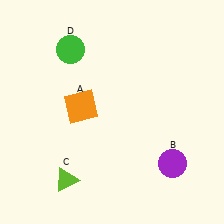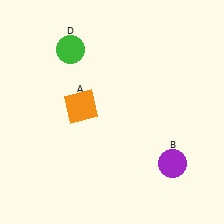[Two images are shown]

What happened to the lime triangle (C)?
The lime triangle (C) was removed in Image 2. It was in the bottom-left area of Image 1.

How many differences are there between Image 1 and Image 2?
There is 1 difference between the two images.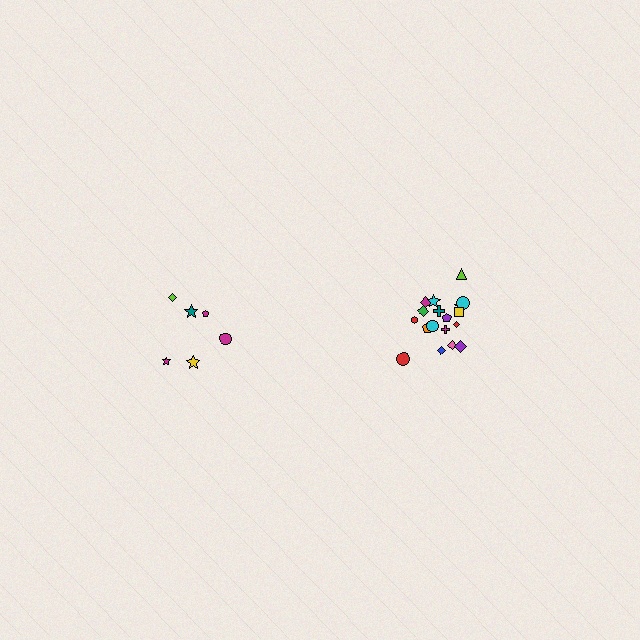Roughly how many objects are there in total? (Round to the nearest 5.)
Roughly 25 objects in total.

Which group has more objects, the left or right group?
The right group.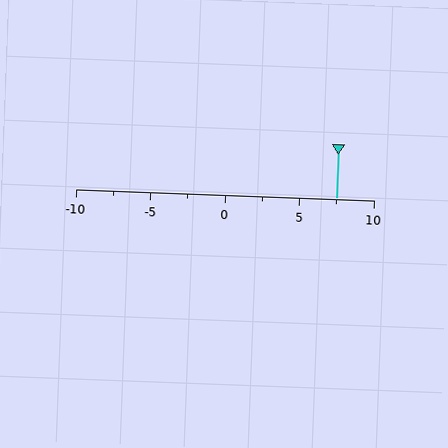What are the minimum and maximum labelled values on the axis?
The axis runs from -10 to 10.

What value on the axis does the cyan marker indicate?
The marker indicates approximately 7.5.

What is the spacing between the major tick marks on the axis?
The major ticks are spaced 5 apart.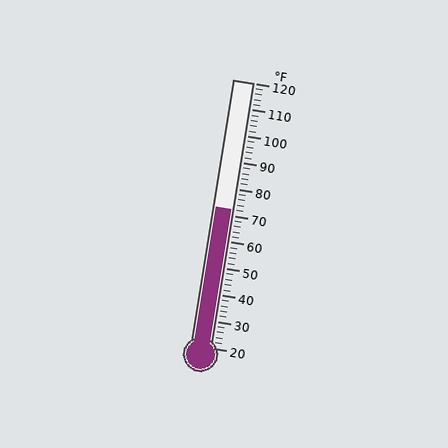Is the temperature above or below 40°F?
The temperature is above 40°F.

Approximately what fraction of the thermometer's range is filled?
The thermometer is filled to approximately 50% of its range.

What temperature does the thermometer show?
The thermometer shows approximately 72°F.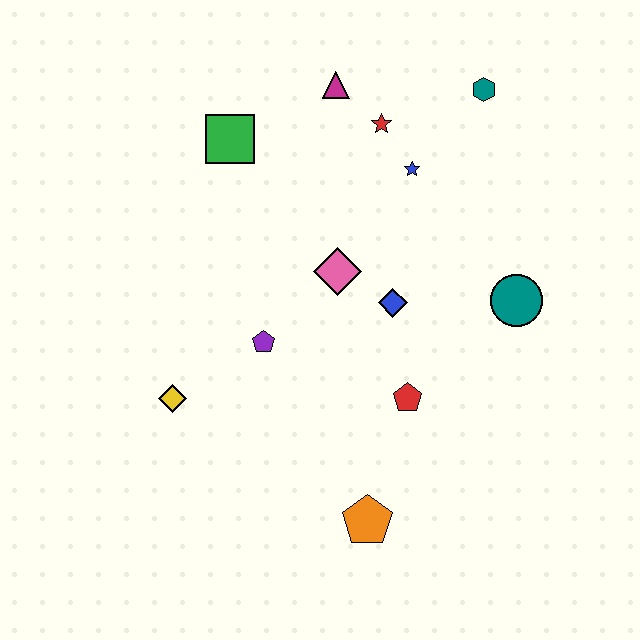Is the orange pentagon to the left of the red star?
Yes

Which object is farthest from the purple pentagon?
The teal hexagon is farthest from the purple pentagon.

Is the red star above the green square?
Yes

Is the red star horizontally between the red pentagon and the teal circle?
No